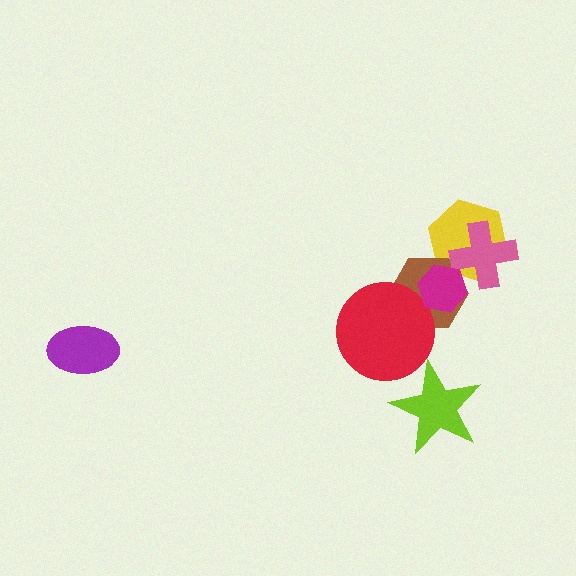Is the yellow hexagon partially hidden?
Yes, it is partially covered by another shape.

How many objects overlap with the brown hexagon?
3 objects overlap with the brown hexagon.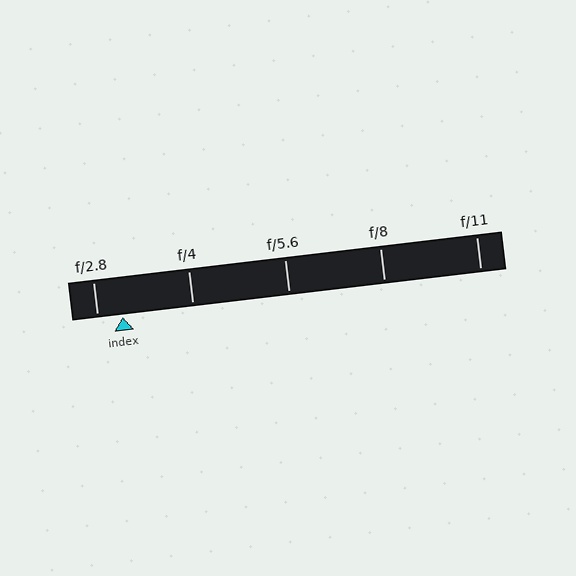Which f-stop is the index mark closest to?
The index mark is closest to f/2.8.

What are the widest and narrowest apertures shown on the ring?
The widest aperture shown is f/2.8 and the narrowest is f/11.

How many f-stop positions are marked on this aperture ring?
There are 5 f-stop positions marked.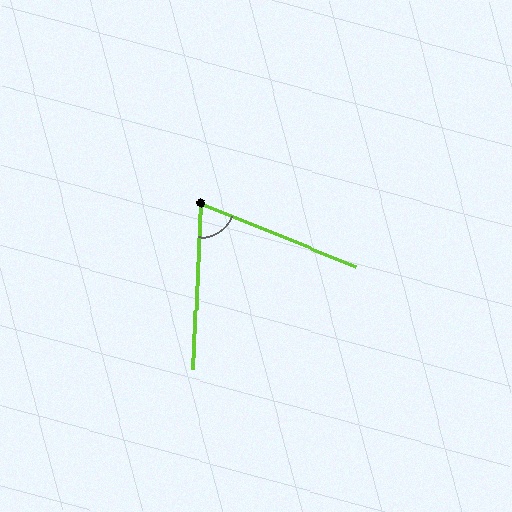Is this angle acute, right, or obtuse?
It is acute.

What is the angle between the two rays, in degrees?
Approximately 70 degrees.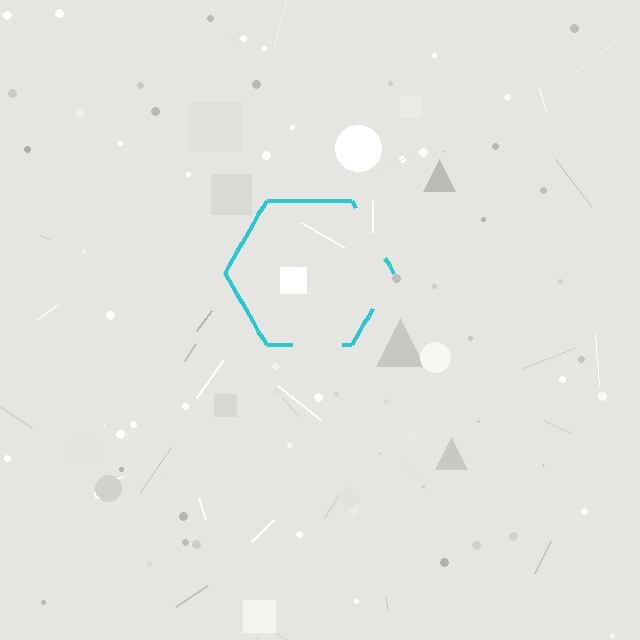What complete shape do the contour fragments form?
The contour fragments form a hexagon.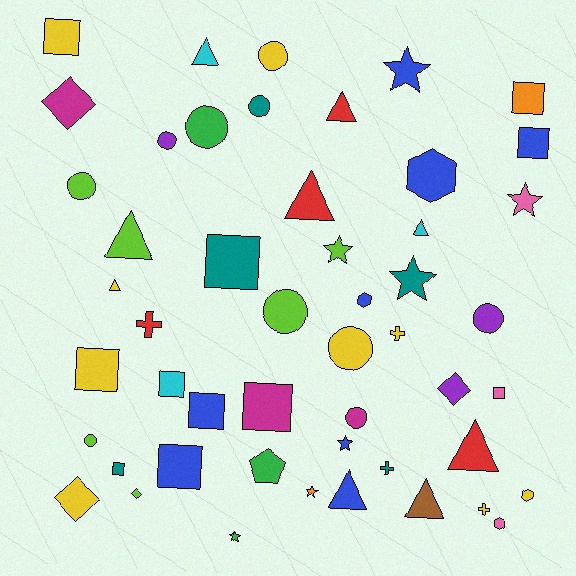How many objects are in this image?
There are 50 objects.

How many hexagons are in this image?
There are 4 hexagons.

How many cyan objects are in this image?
There are 3 cyan objects.